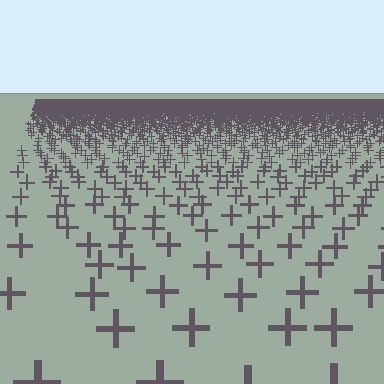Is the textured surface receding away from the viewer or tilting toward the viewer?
The surface is receding away from the viewer. Texture elements get smaller and denser toward the top.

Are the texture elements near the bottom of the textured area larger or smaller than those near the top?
Larger. Near the bottom, elements are closer to the viewer and appear at a bigger on-screen size.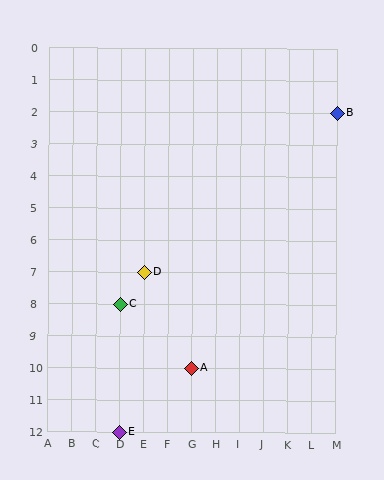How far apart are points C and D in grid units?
Points C and D are 1 column and 1 row apart (about 1.4 grid units diagonally).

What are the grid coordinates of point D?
Point D is at grid coordinates (E, 7).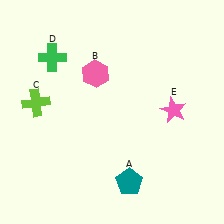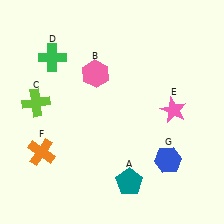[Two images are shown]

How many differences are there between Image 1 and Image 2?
There are 2 differences between the two images.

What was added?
An orange cross (F), a blue hexagon (G) were added in Image 2.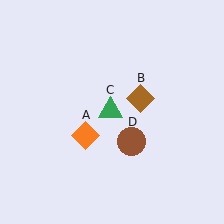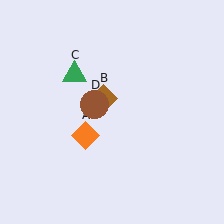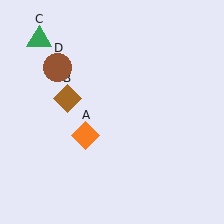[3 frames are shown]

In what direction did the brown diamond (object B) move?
The brown diamond (object B) moved left.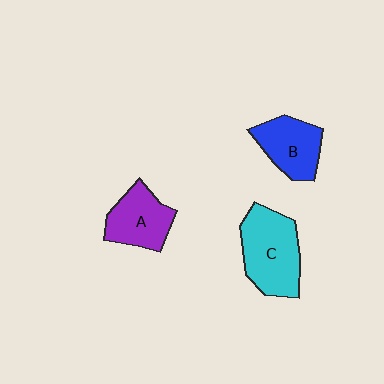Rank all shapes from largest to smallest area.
From largest to smallest: C (cyan), A (purple), B (blue).